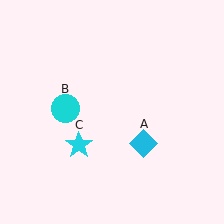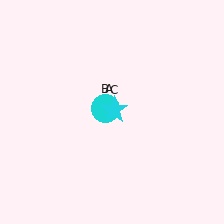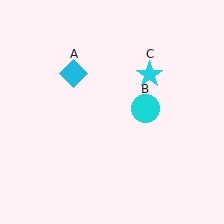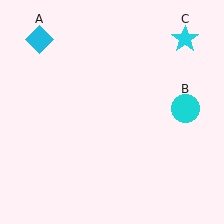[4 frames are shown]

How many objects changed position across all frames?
3 objects changed position: cyan diamond (object A), cyan circle (object B), cyan star (object C).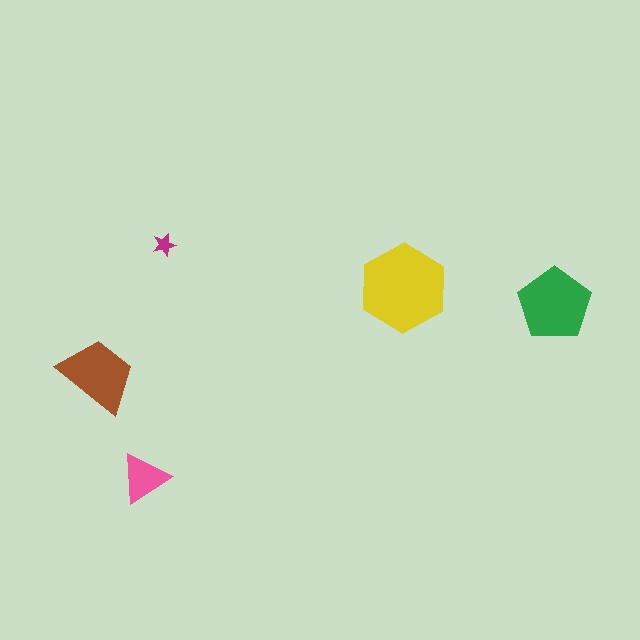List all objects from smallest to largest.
The magenta star, the pink triangle, the brown trapezoid, the green pentagon, the yellow hexagon.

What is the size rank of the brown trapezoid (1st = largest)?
3rd.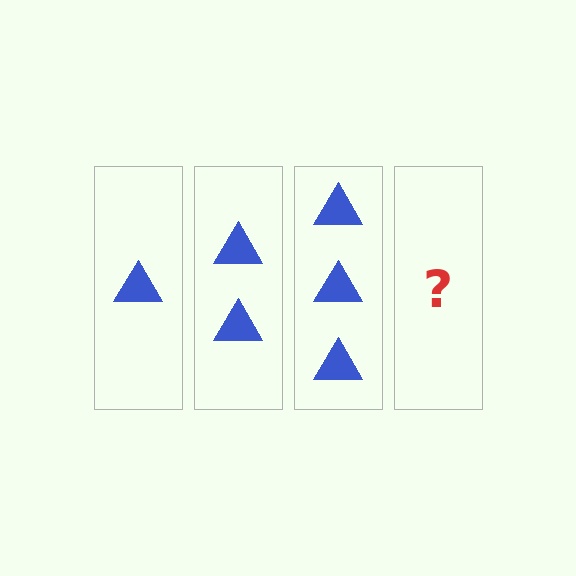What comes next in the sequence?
The next element should be 4 triangles.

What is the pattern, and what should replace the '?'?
The pattern is that each step adds one more triangle. The '?' should be 4 triangles.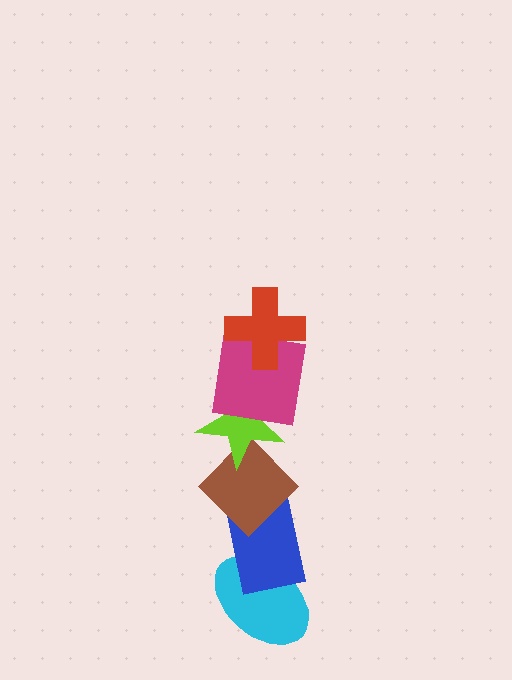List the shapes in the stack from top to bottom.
From top to bottom: the red cross, the magenta square, the lime star, the brown diamond, the blue rectangle, the cyan ellipse.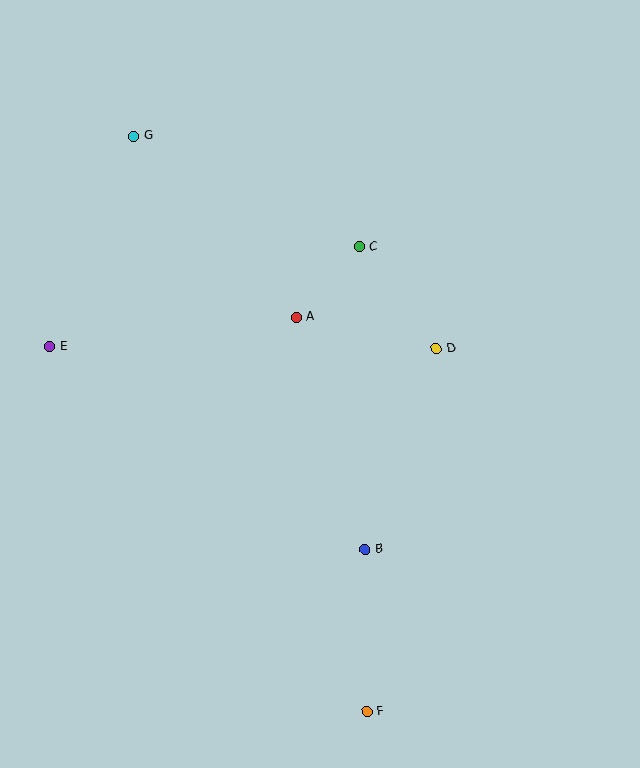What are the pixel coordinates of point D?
Point D is at (436, 348).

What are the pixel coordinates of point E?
Point E is at (50, 347).